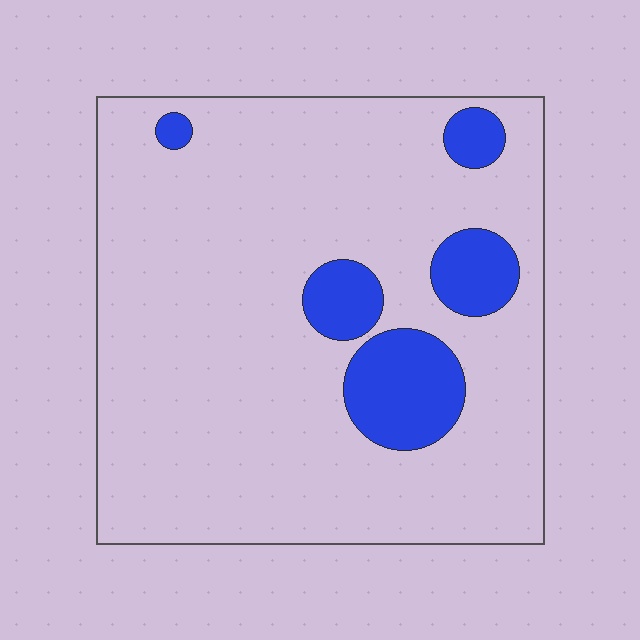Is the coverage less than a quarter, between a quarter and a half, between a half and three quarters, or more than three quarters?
Less than a quarter.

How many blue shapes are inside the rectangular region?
5.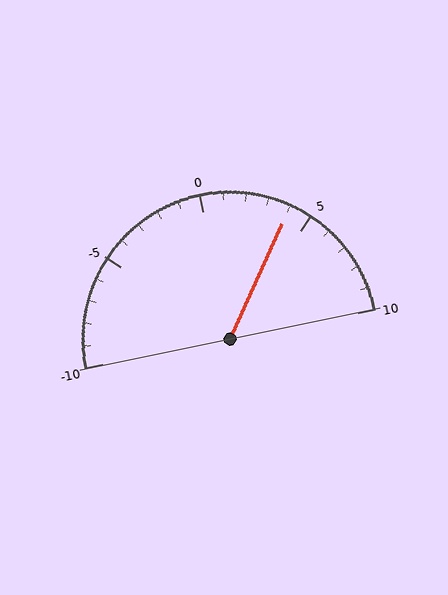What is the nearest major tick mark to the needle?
The nearest major tick mark is 5.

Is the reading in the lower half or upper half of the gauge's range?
The reading is in the upper half of the range (-10 to 10).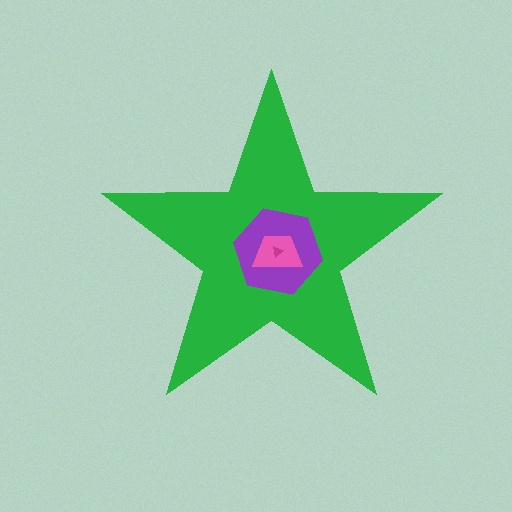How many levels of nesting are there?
4.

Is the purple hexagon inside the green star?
Yes.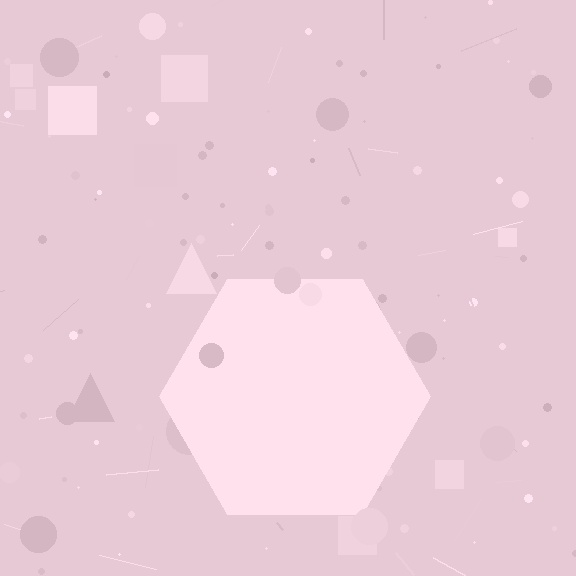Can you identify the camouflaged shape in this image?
The camouflaged shape is a hexagon.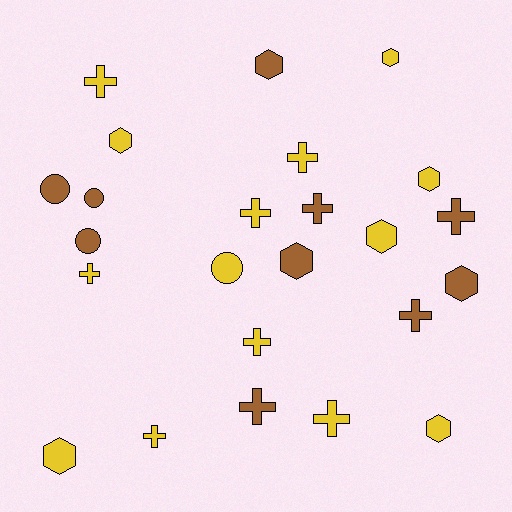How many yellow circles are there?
There is 1 yellow circle.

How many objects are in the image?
There are 24 objects.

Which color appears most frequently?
Yellow, with 14 objects.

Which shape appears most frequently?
Cross, with 11 objects.